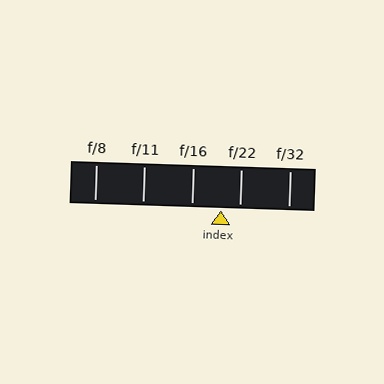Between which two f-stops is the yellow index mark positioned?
The index mark is between f/16 and f/22.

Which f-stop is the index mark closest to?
The index mark is closest to f/22.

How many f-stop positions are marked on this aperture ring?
There are 5 f-stop positions marked.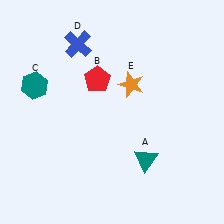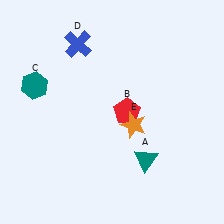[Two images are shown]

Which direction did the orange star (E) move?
The orange star (E) moved down.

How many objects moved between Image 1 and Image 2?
2 objects moved between the two images.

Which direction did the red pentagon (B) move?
The red pentagon (B) moved down.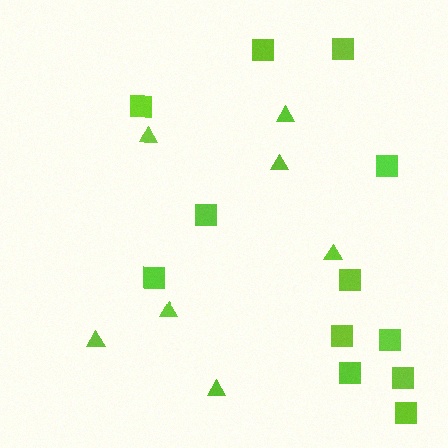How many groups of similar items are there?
There are 2 groups: one group of triangles (7) and one group of squares (12).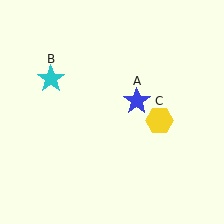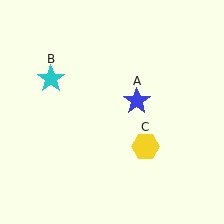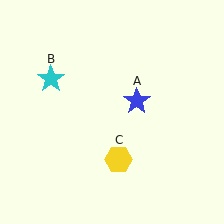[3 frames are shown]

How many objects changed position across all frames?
1 object changed position: yellow hexagon (object C).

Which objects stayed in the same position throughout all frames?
Blue star (object A) and cyan star (object B) remained stationary.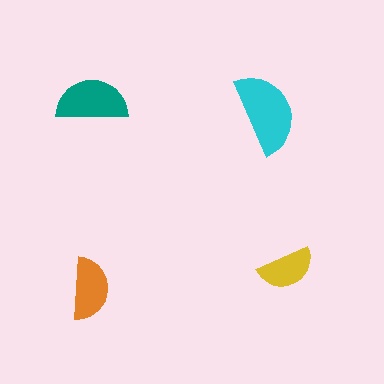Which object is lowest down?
The orange semicircle is bottommost.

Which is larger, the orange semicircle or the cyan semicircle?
The cyan one.